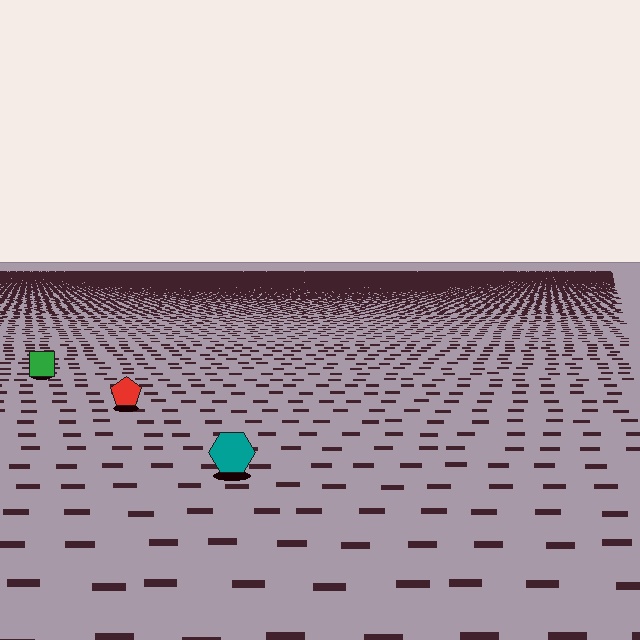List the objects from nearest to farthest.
From nearest to farthest: the teal hexagon, the red pentagon, the green square.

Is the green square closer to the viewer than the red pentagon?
No. The red pentagon is closer — you can tell from the texture gradient: the ground texture is coarser near it.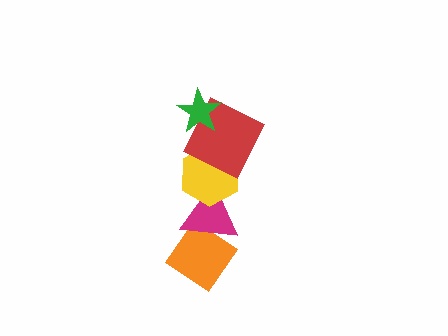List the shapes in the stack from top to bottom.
From top to bottom: the green star, the red square, the yellow hexagon, the magenta triangle, the orange diamond.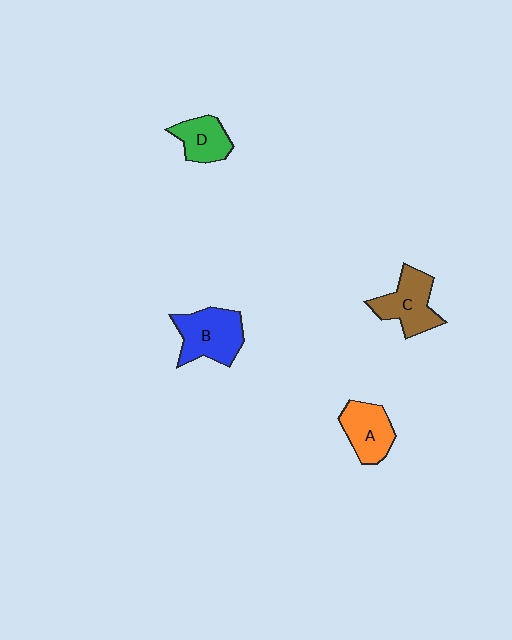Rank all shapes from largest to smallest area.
From largest to smallest: B (blue), C (brown), A (orange), D (green).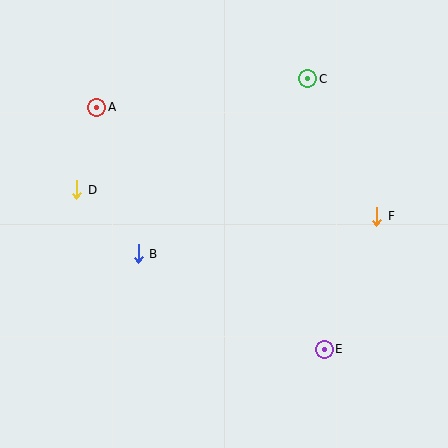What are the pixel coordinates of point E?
Point E is at (324, 349).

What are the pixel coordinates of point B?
Point B is at (138, 254).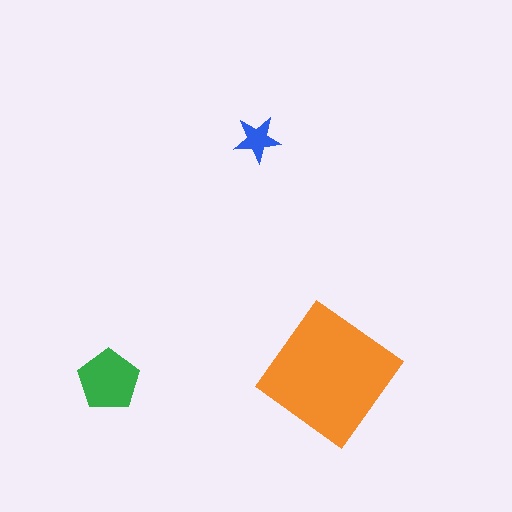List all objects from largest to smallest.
The orange diamond, the green pentagon, the blue star.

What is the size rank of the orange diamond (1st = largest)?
1st.